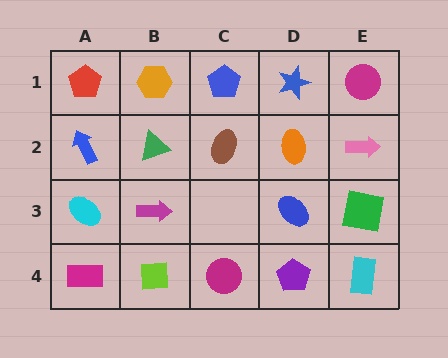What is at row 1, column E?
A magenta circle.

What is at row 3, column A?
A cyan ellipse.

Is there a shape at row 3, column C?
No, that cell is empty.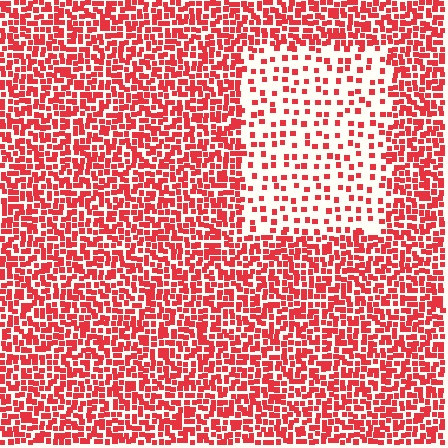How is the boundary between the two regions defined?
The boundary is defined by a change in element density (approximately 2.7x ratio). All elements are the same color, size, and shape.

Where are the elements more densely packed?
The elements are more densely packed outside the rectangle boundary.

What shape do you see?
I see a rectangle.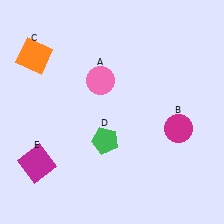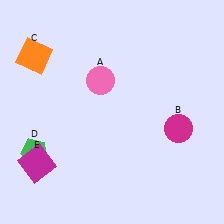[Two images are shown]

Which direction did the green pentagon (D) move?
The green pentagon (D) moved left.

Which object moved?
The green pentagon (D) moved left.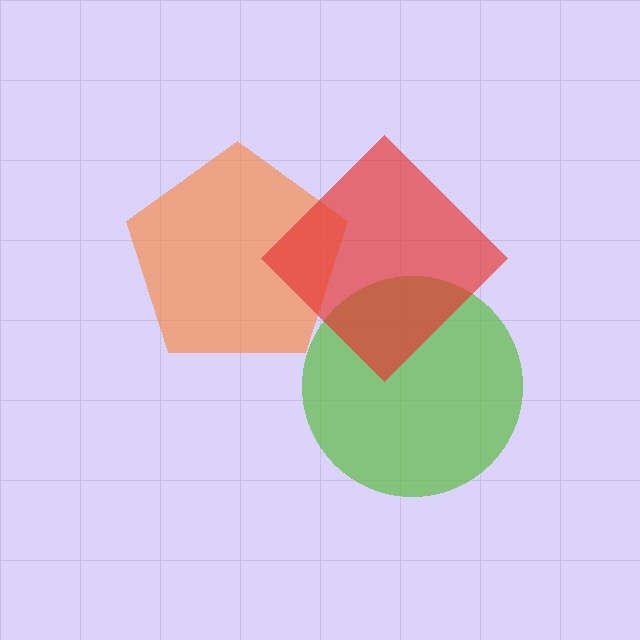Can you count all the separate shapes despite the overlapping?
Yes, there are 3 separate shapes.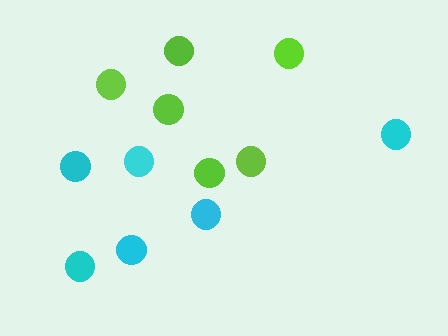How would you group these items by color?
There are 2 groups: one group of cyan circles (6) and one group of lime circles (6).